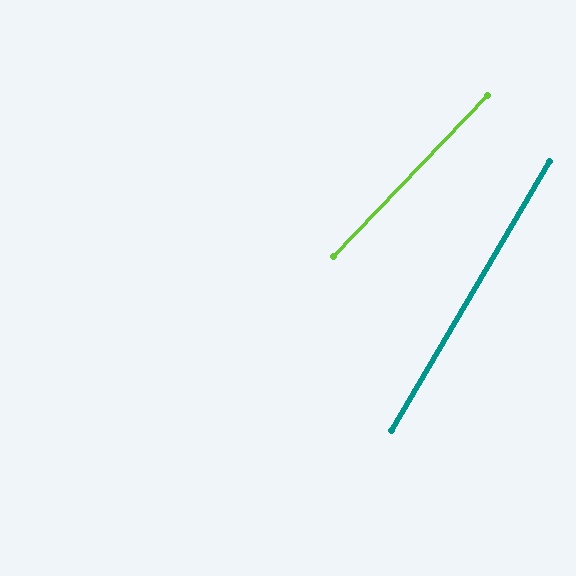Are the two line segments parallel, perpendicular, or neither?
Neither parallel nor perpendicular — they differ by about 13°.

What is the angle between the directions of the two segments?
Approximately 13 degrees.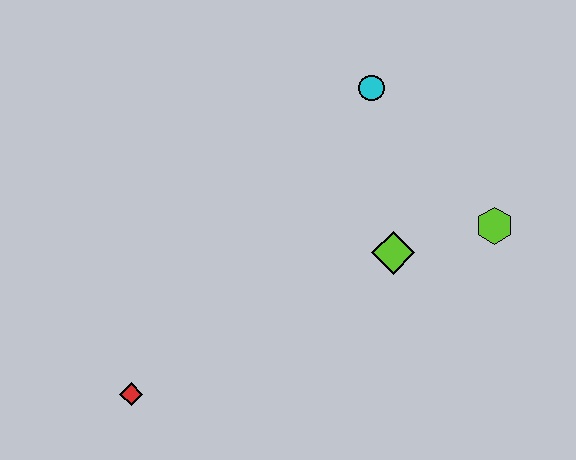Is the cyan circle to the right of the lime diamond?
No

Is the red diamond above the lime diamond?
No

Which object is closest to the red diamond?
The lime diamond is closest to the red diamond.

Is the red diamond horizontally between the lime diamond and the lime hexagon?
No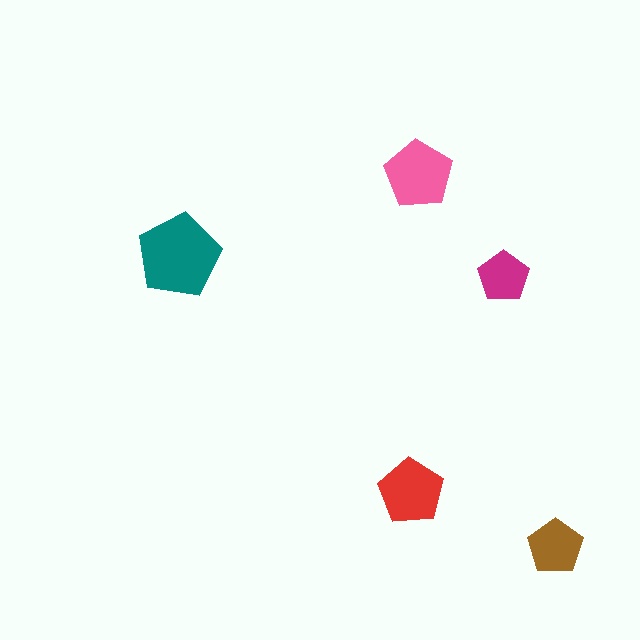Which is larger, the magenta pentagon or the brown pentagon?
The brown one.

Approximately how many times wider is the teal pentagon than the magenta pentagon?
About 1.5 times wider.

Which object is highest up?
The pink pentagon is topmost.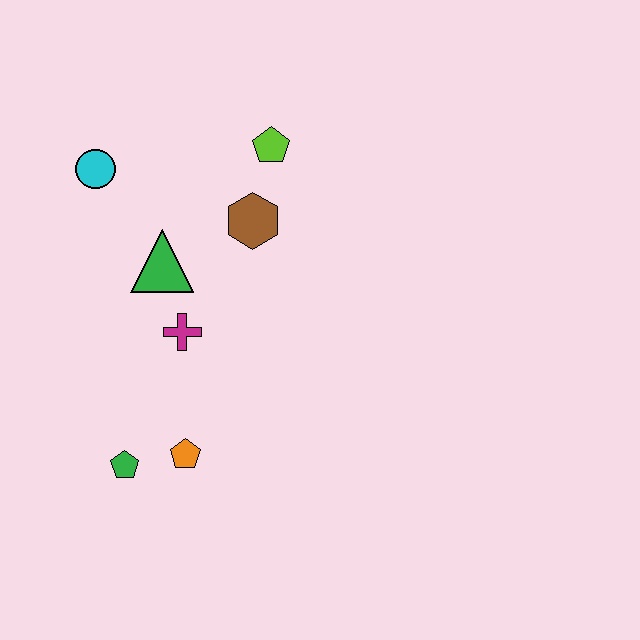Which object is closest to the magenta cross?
The green triangle is closest to the magenta cross.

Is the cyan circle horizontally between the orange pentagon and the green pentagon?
No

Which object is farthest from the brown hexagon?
The green pentagon is farthest from the brown hexagon.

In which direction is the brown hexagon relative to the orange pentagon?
The brown hexagon is above the orange pentagon.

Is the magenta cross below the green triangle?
Yes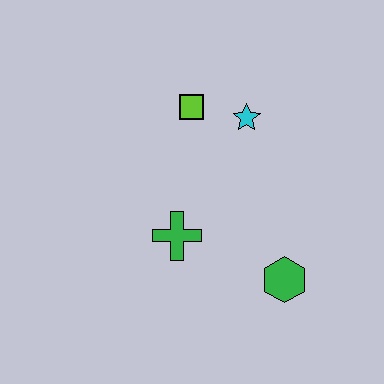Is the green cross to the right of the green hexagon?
No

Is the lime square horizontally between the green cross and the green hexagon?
Yes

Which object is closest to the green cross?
The green hexagon is closest to the green cross.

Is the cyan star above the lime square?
No